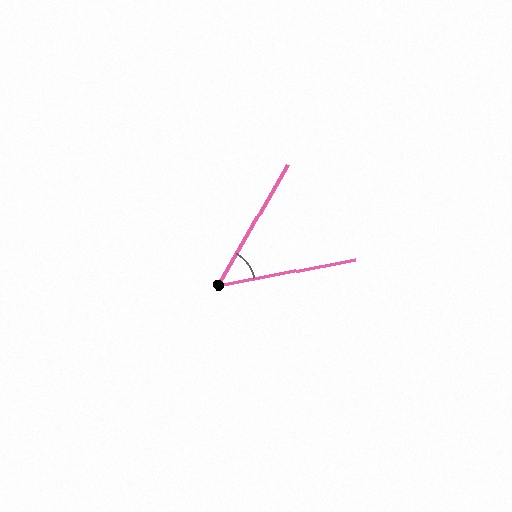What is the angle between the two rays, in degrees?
Approximately 50 degrees.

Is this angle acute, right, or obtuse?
It is acute.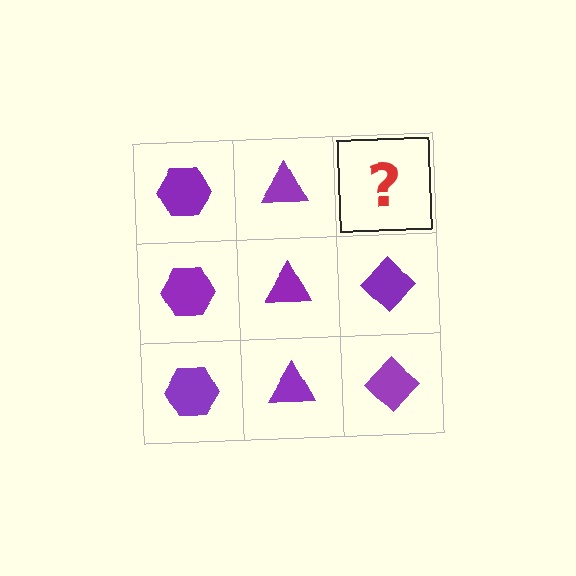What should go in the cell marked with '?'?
The missing cell should contain a purple diamond.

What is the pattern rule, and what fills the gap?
The rule is that each column has a consistent shape. The gap should be filled with a purple diamond.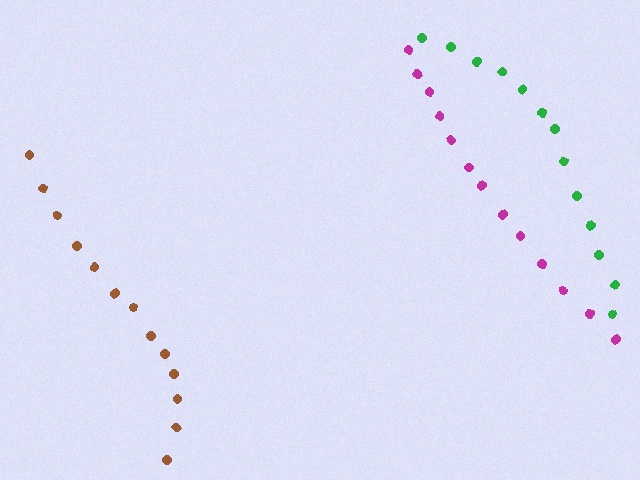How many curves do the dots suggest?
There are 3 distinct paths.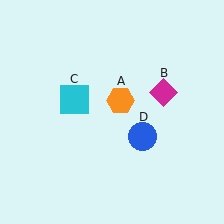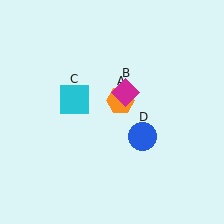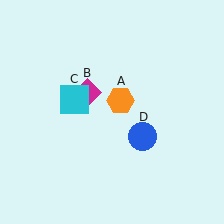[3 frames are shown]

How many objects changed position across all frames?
1 object changed position: magenta diamond (object B).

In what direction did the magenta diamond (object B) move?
The magenta diamond (object B) moved left.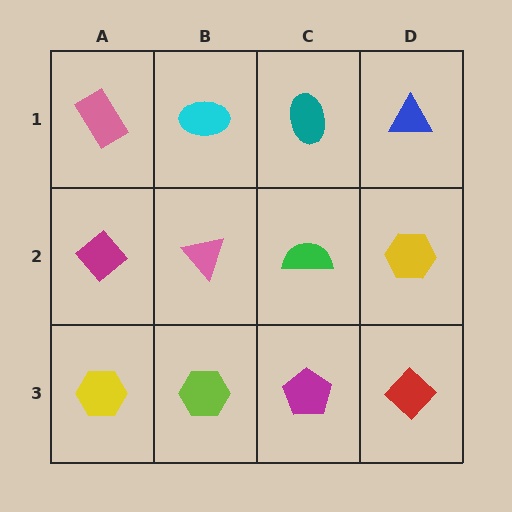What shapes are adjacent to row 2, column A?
A pink rectangle (row 1, column A), a yellow hexagon (row 3, column A), a pink triangle (row 2, column B).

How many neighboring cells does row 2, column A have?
3.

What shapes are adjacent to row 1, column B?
A pink triangle (row 2, column B), a pink rectangle (row 1, column A), a teal ellipse (row 1, column C).